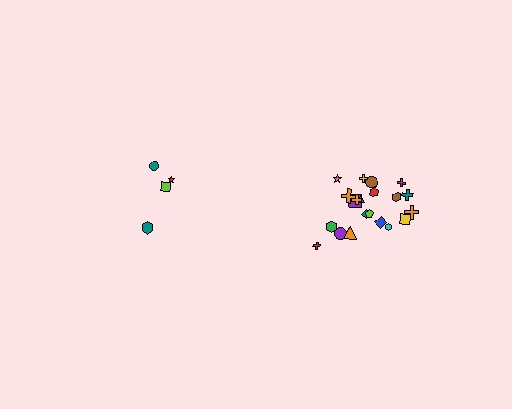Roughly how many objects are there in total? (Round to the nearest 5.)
Roughly 25 objects in total.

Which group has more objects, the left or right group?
The right group.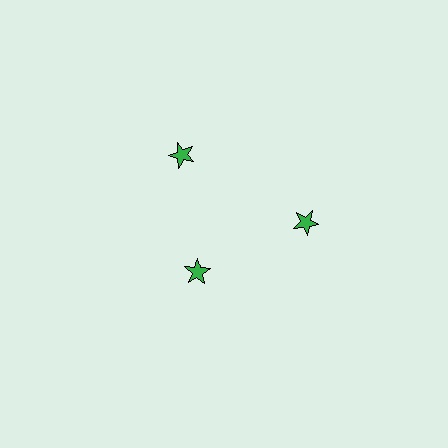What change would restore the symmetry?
The symmetry would be restored by moving it outward, back onto the ring so that all 3 stars sit at equal angles and equal distance from the center.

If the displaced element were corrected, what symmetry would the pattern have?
It would have 3-fold rotational symmetry — the pattern would map onto itself every 120 degrees.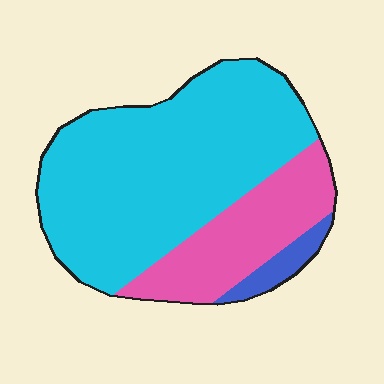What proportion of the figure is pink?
Pink covers roughly 25% of the figure.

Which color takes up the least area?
Blue, at roughly 5%.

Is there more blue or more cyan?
Cyan.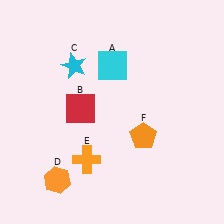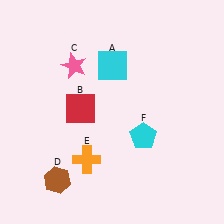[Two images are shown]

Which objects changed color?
C changed from cyan to pink. D changed from orange to brown. F changed from orange to cyan.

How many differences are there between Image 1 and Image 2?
There are 3 differences between the two images.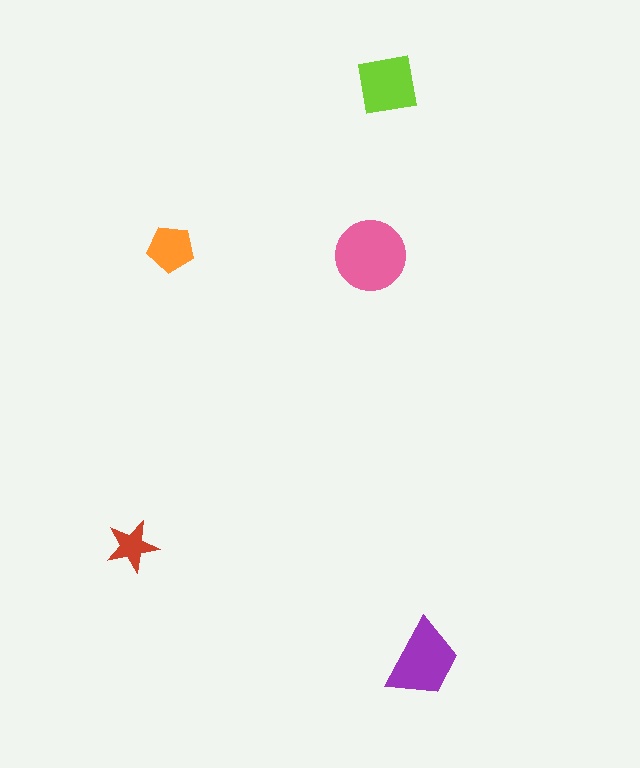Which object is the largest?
The pink circle.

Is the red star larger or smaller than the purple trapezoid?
Smaller.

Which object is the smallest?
The red star.